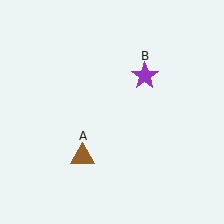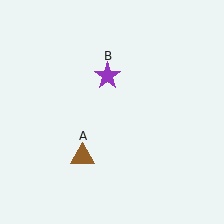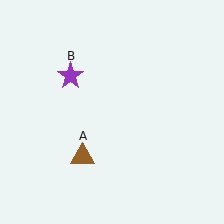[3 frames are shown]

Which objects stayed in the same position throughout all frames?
Brown triangle (object A) remained stationary.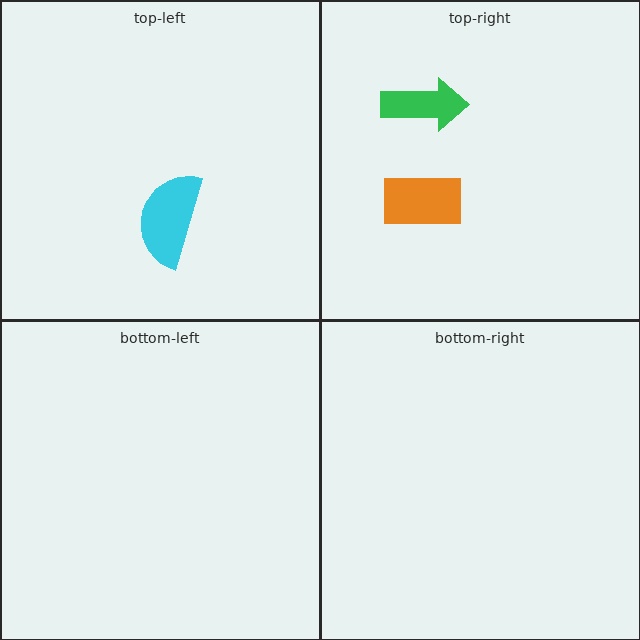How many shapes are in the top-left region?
1.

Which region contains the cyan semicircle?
The top-left region.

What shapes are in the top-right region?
The green arrow, the orange rectangle.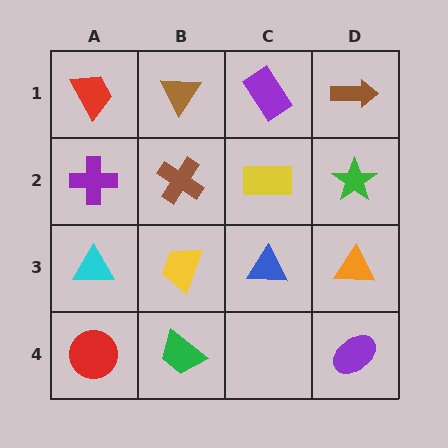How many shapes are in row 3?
4 shapes.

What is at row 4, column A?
A red circle.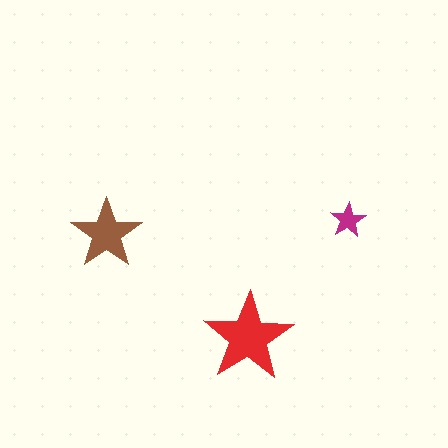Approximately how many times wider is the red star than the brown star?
About 1.5 times wider.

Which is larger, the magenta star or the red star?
The red one.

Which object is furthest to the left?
The brown star is leftmost.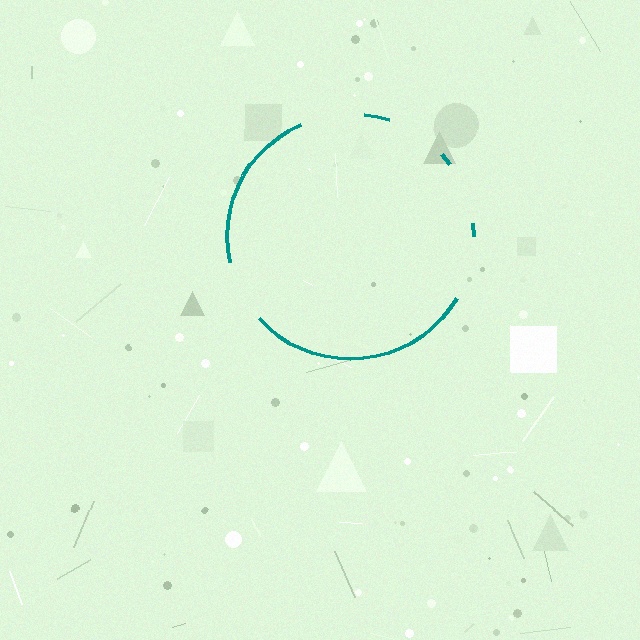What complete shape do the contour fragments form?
The contour fragments form a circle.